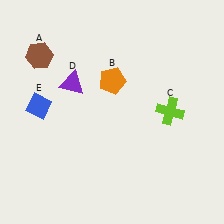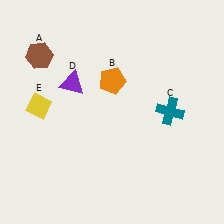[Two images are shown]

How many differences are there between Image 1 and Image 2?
There are 2 differences between the two images.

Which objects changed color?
C changed from lime to teal. E changed from blue to yellow.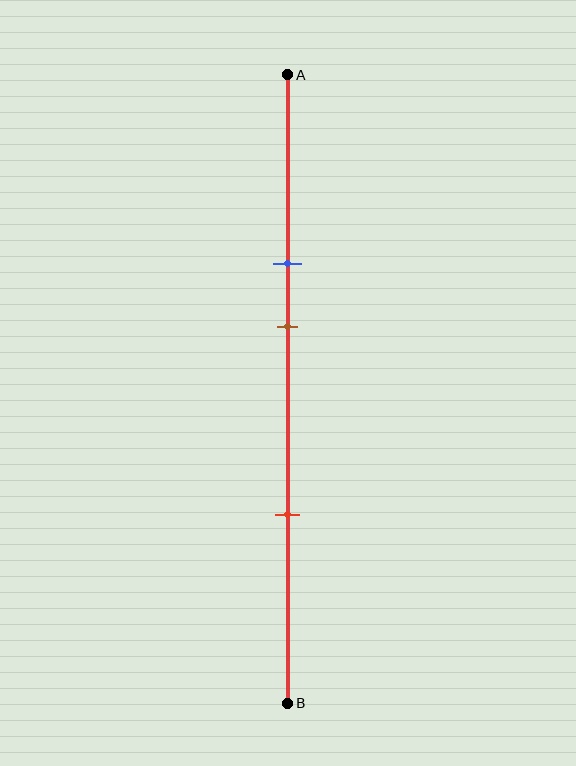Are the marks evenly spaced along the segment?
No, the marks are not evenly spaced.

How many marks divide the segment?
There are 3 marks dividing the segment.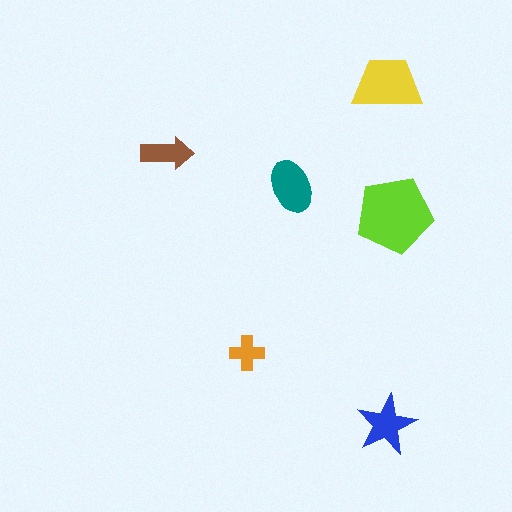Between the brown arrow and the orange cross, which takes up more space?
The brown arrow.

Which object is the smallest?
The orange cross.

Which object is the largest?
The lime pentagon.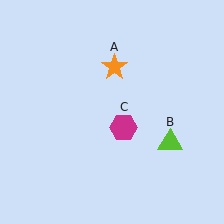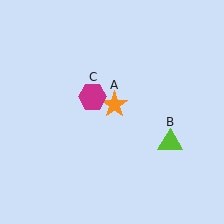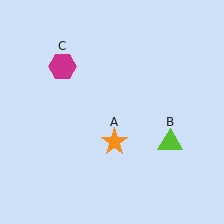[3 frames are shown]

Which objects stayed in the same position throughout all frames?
Lime triangle (object B) remained stationary.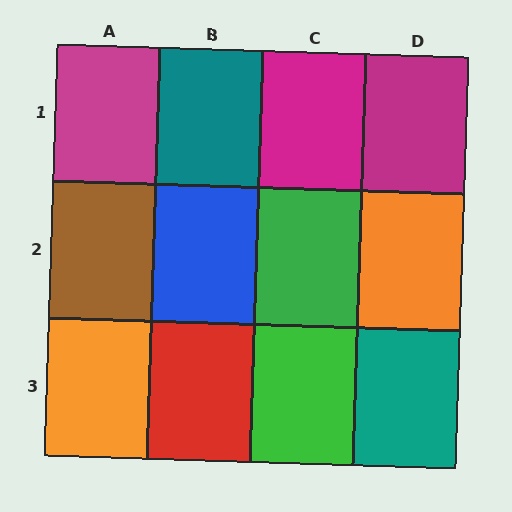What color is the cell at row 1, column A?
Magenta.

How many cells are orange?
2 cells are orange.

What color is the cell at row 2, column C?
Green.